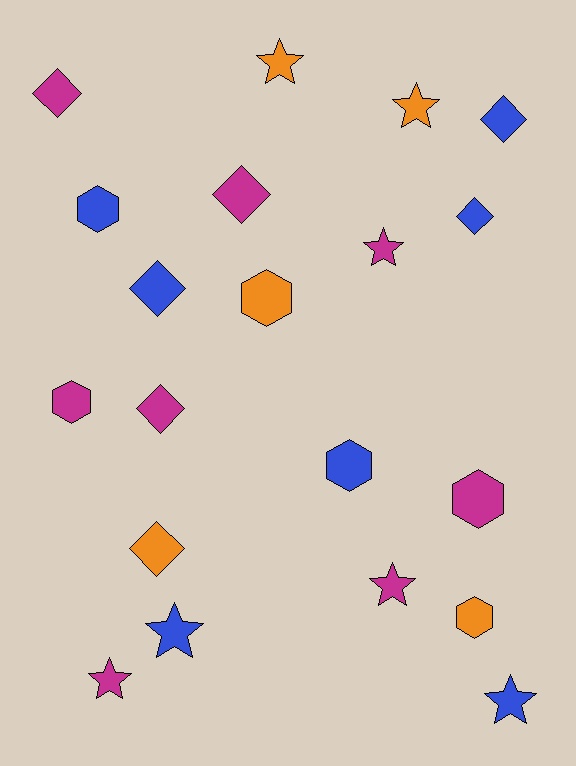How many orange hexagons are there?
There are 2 orange hexagons.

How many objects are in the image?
There are 20 objects.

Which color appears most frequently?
Magenta, with 8 objects.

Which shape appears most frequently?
Diamond, with 7 objects.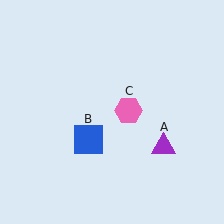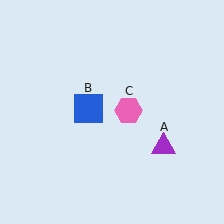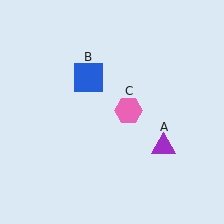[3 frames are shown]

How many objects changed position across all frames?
1 object changed position: blue square (object B).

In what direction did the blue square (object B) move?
The blue square (object B) moved up.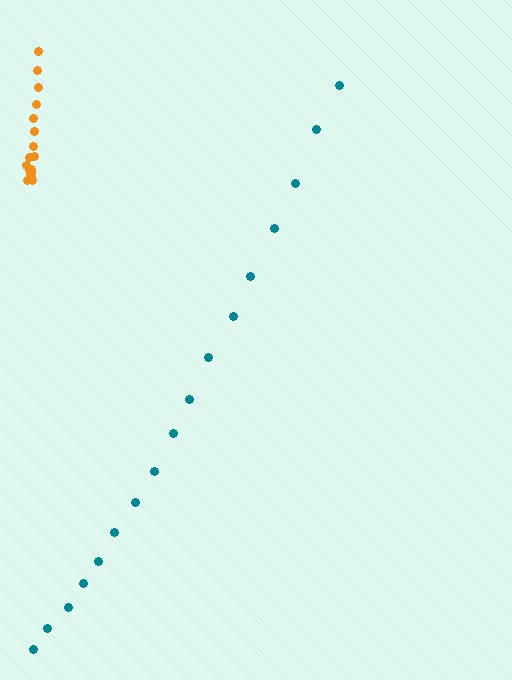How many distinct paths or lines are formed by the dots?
There are 2 distinct paths.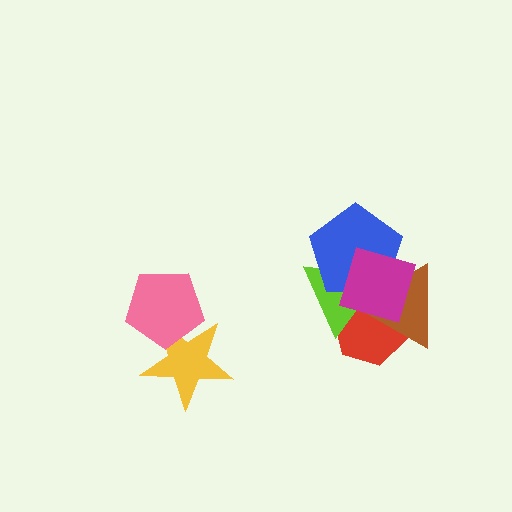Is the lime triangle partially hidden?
Yes, it is partially covered by another shape.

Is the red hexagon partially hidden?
Yes, it is partially covered by another shape.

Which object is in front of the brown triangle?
The magenta diamond is in front of the brown triangle.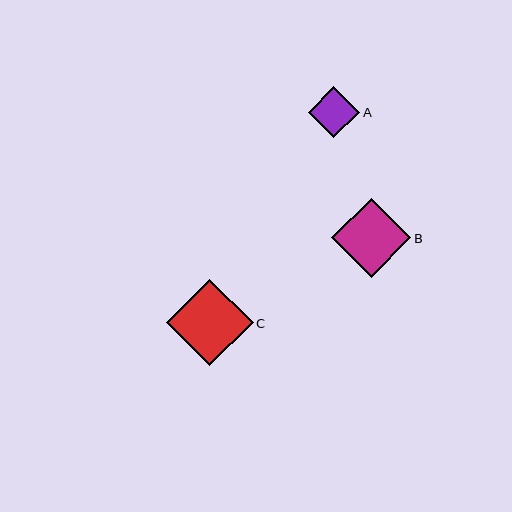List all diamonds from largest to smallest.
From largest to smallest: C, B, A.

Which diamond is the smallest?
Diamond A is the smallest with a size of approximately 52 pixels.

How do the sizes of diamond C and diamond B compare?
Diamond C and diamond B are approximately the same size.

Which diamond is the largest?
Diamond C is the largest with a size of approximately 86 pixels.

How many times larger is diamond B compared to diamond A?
Diamond B is approximately 1.5 times the size of diamond A.